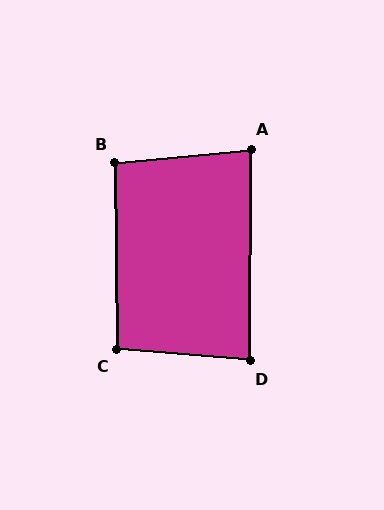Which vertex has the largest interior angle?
C, at approximately 95 degrees.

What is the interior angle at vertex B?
Approximately 95 degrees (approximately right).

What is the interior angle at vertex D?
Approximately 85 degrees (approximately right).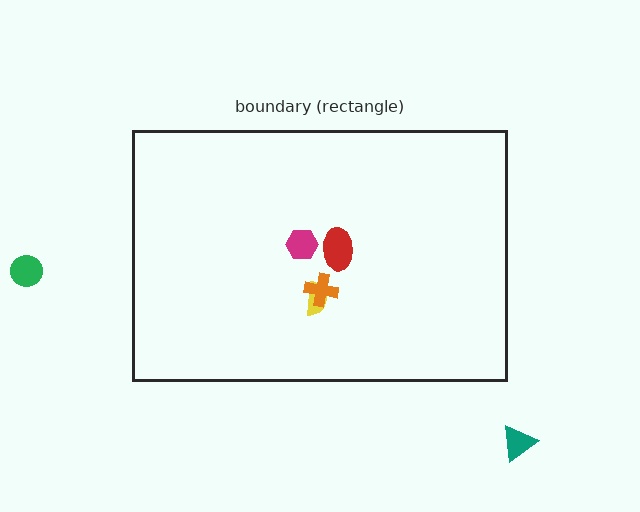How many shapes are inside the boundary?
4 inside, 2 outside.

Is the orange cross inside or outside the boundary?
Inside.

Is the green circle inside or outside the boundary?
Outside.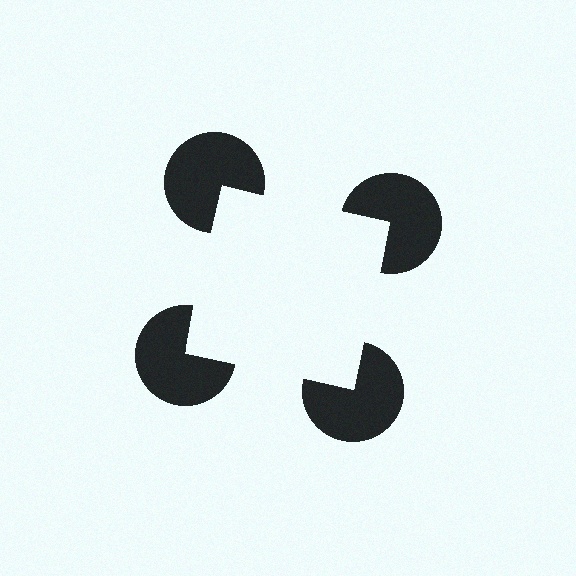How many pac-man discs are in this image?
There are 4 — one at each vertex of the illusory square.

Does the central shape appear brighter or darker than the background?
It typically appears slightly brighter than the background, even though no actual brightness change is drawn.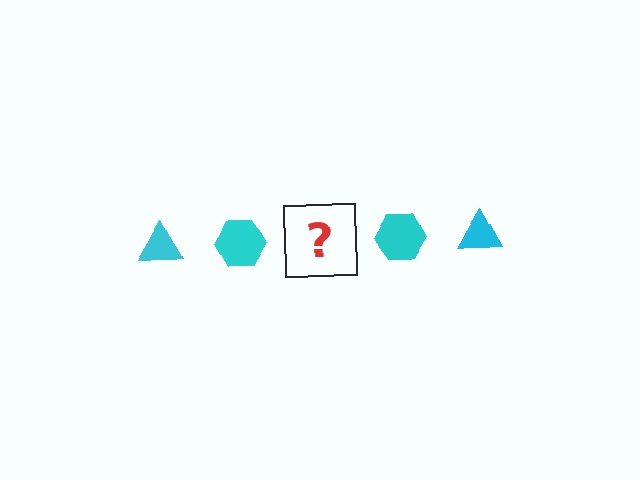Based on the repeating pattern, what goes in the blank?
The blank should be a cyan triangle.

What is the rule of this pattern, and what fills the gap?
The rule is that the pattern cycles through triangle, hexagon shapes in cyan. The gap should be filled with a cyan triangle.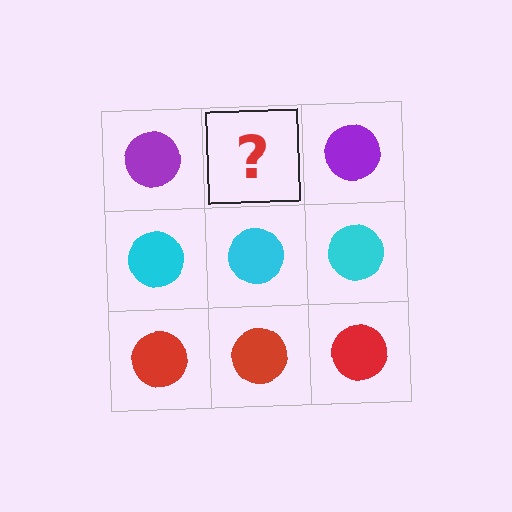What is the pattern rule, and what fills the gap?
The rule is that each row has a consistent color. The gap should be filled with a purple circle.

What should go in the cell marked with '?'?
The missing cell should contain a purple circle.